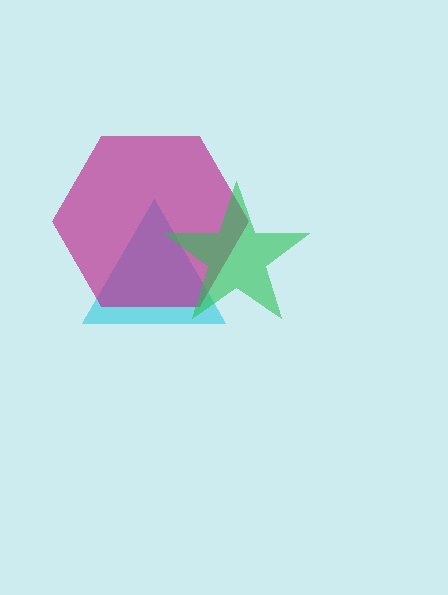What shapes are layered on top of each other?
The layered shapes are: a cyan triangle, a magenta hexagon, a green star.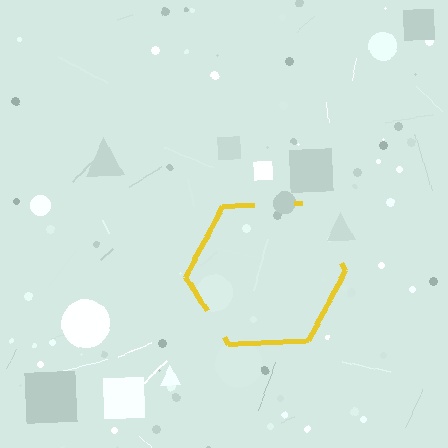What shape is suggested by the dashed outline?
The dashed outline suggests a hexagon.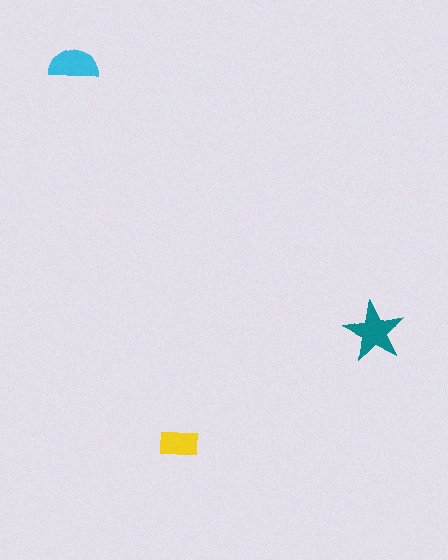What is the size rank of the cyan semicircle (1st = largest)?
2nd.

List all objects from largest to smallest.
The teal star, the cyan semicircle, the yellow rectangle.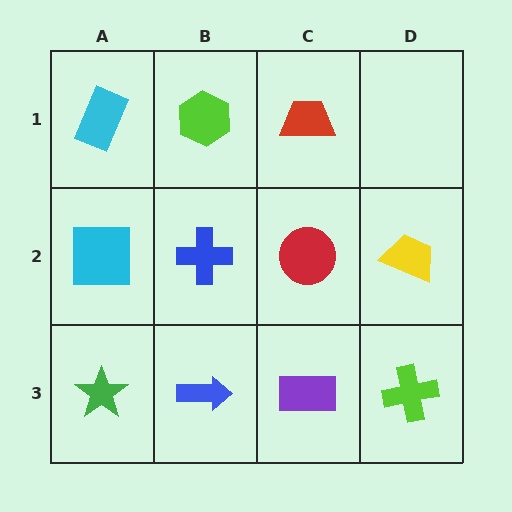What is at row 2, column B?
A blue cross.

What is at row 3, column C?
A purple rectangle.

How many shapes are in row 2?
4 shapes.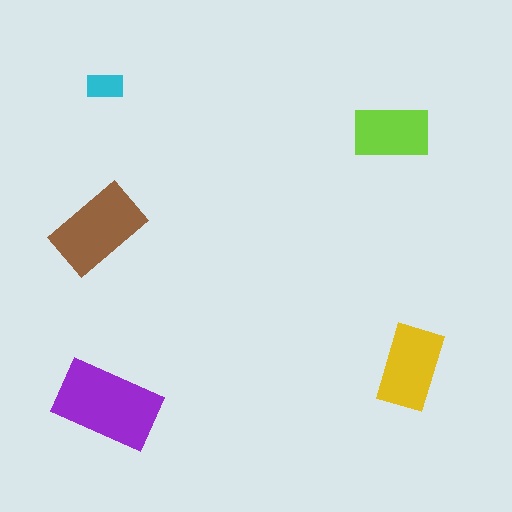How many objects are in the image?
There are 5 objects in the image.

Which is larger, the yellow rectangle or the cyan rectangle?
The yellow one.